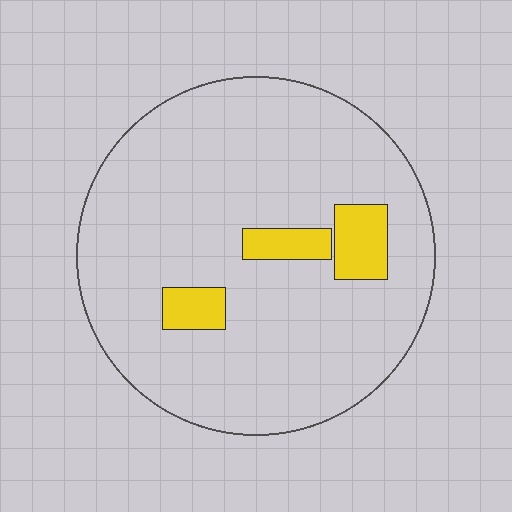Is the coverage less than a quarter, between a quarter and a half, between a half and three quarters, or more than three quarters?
Less than a quarter.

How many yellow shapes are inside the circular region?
3.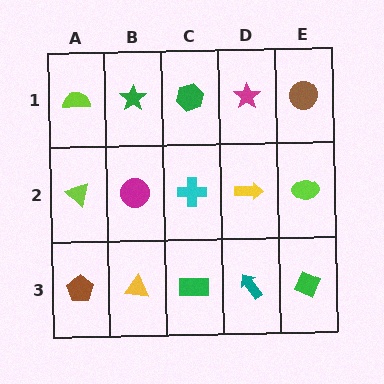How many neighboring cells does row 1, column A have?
2.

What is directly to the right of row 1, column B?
A green hexagon.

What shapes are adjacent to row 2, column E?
A brown circle (row 1, column E), a green diamond (row 3, column E), a yellow arrow (row 2, column D).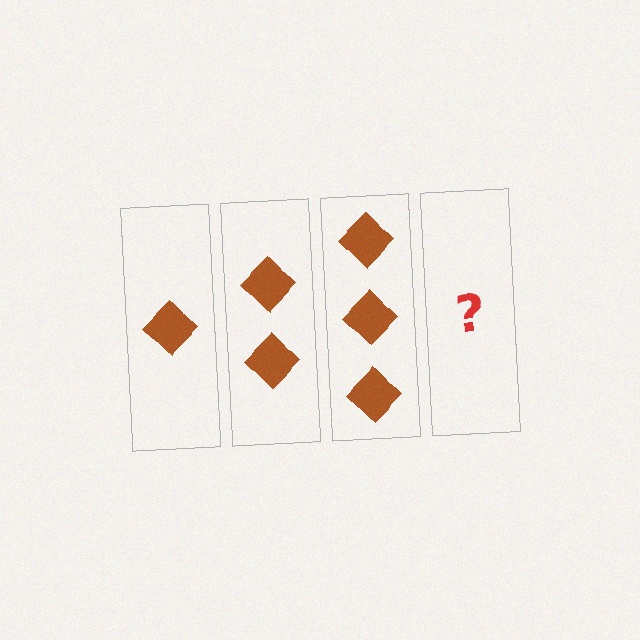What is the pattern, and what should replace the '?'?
The pattern is that each step adds one more diamond. The '?' should be 4 diamonds.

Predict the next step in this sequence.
The next step is 4 diamonds.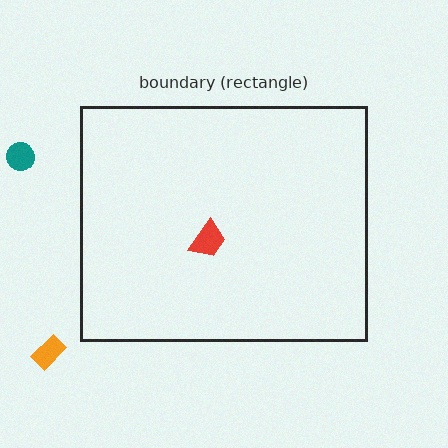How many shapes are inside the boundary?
1 inside, 2 outside.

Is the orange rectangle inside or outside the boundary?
Outside.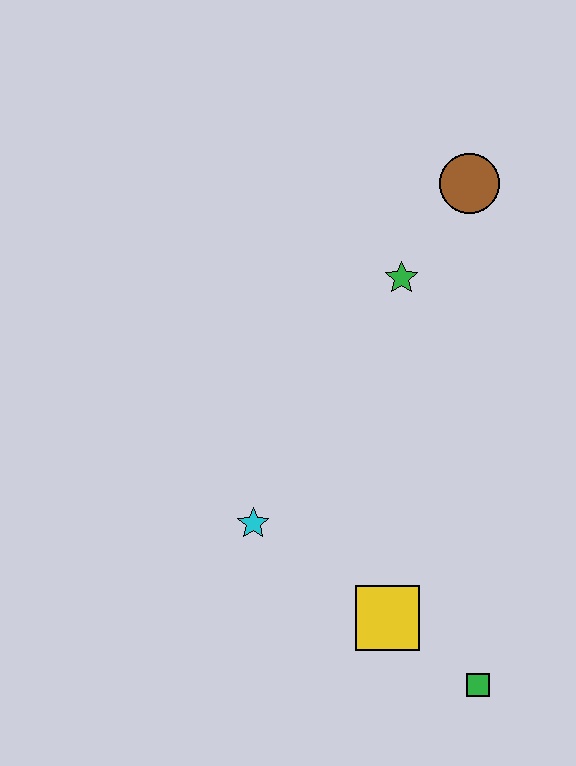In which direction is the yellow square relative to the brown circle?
The yellow square is below the brown circle.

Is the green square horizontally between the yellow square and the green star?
No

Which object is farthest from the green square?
The brown circle is farthest from the green square.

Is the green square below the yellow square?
Yes